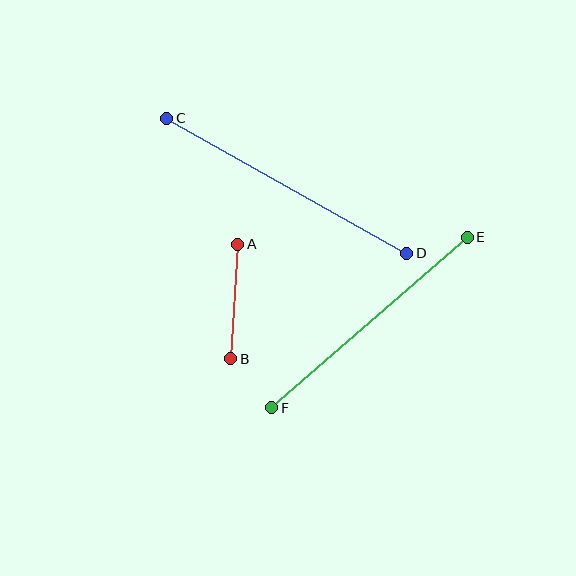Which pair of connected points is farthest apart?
Points C and D are farthest apart.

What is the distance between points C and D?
The distance is approximately 275 pixels.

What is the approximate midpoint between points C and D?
The midpoint is at approximately (287, 186) pixels.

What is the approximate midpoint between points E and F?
The midpoint is at approximately (369, 323) pixels.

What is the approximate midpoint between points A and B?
The midpoint is at approximately (234, 301) pixels.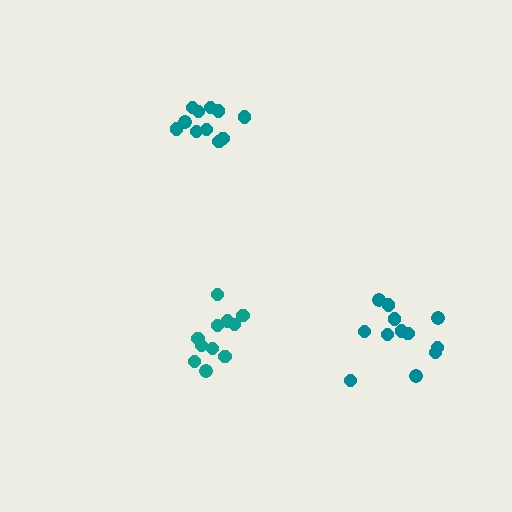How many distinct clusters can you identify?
There are 3 distinct clusters.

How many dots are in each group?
Group 1: 11 dots, Group 2: 12 dots, Group 3: 11 dots (34 total).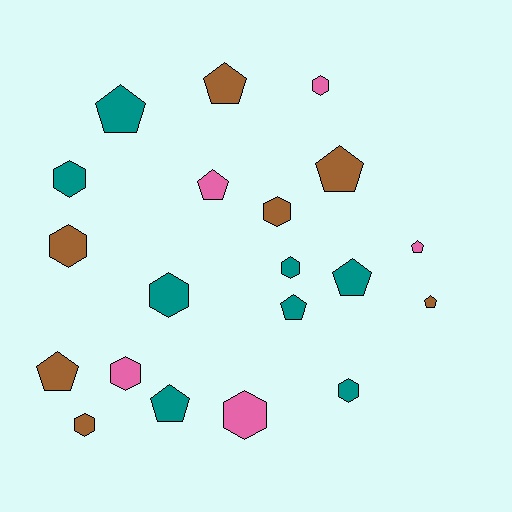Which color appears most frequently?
Teal, with 8 objects.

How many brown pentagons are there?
There are 4 brown pentagons.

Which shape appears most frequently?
Hexagon, with 10 objects.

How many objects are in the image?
There are 20 objects.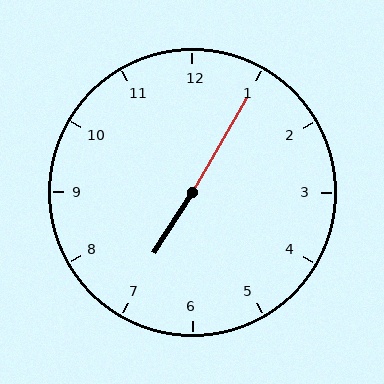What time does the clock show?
7:05.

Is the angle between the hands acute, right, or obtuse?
It is obtuse.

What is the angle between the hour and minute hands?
Approximately 178 degrees.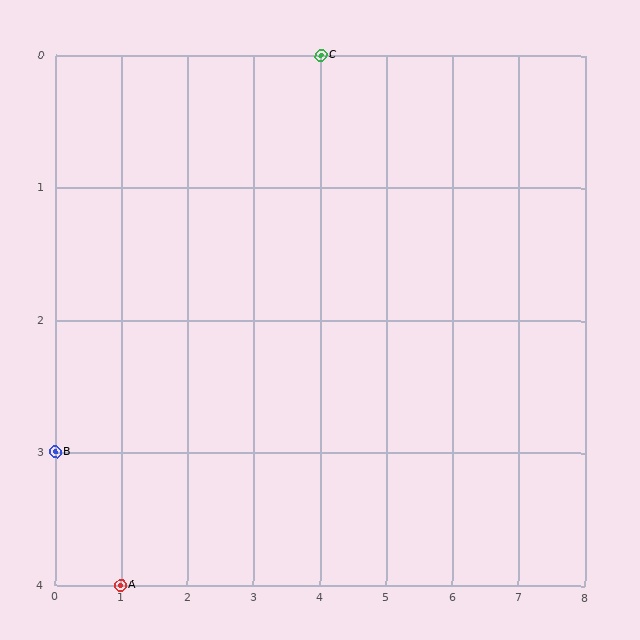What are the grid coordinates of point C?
Point C is at grid coordinates (4, 0).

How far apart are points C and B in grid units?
Points C and B are 4 columns and 3 rows apart (about 5.0 grid units diagonally).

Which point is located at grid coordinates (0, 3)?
Point B is at (0, 3).